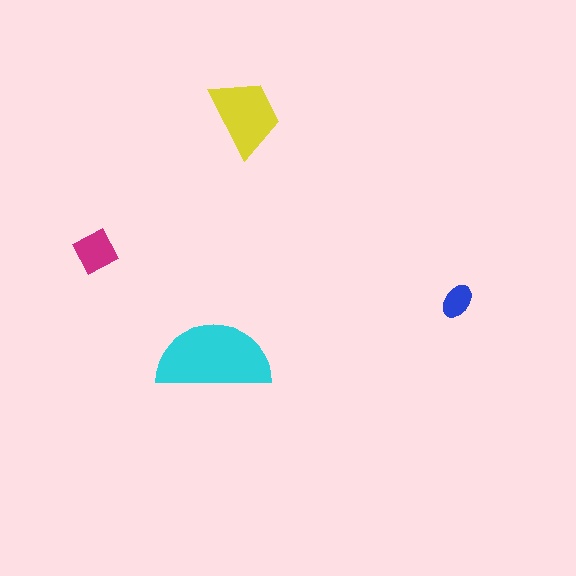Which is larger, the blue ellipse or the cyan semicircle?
The cyan semicircle.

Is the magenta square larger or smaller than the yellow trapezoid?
Smaller.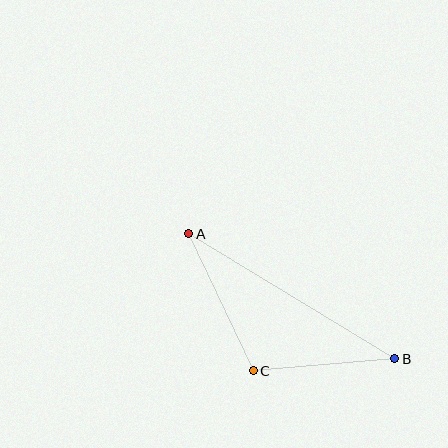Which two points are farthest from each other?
Points A and B are farthest from each other.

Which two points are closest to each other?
Points B and C are closest to each other.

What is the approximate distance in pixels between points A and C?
The distance between A and C is approximately 152 pixels.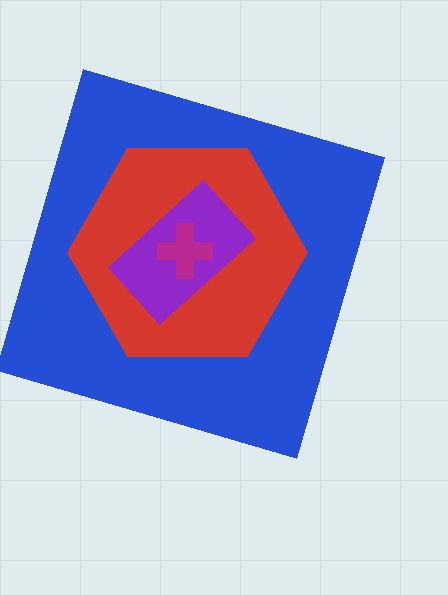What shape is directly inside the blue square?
The red hexagon.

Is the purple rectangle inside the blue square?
Yes.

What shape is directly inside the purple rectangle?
The magenta cross.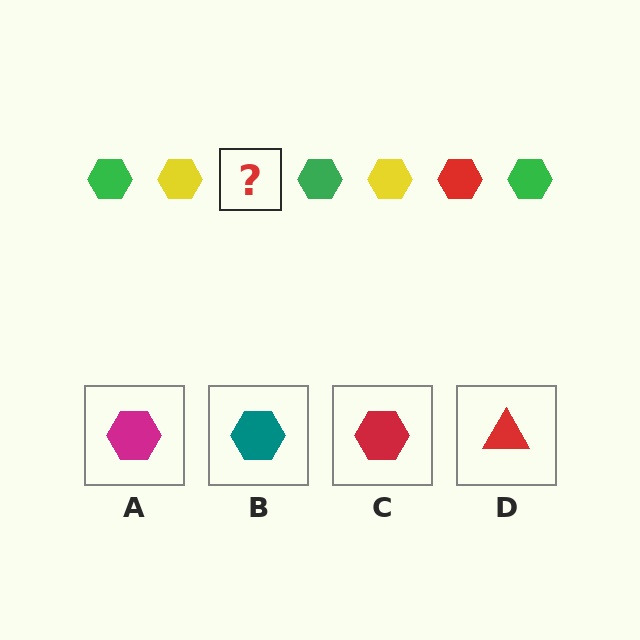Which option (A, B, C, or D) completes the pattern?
C.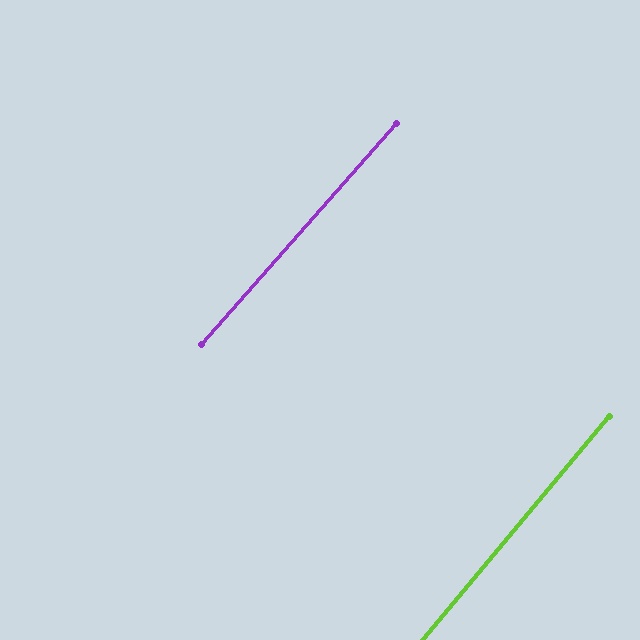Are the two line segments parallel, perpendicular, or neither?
Parallel — their directions differ by only 1.4°.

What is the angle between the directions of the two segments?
Approximately 1 degree.